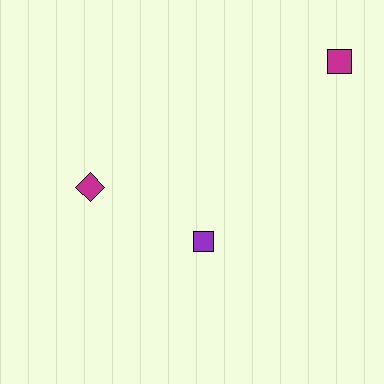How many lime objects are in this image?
There are no lime objects.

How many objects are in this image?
There are 3 objects.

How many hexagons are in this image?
There are no hexagons.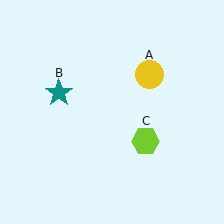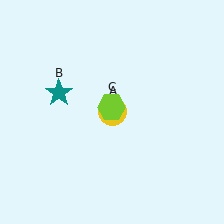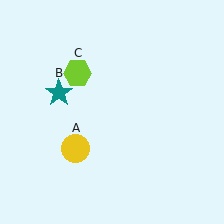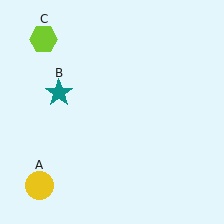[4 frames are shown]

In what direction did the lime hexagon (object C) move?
The lime hexagon (object C) moved up and to the left.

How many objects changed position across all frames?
2 objects changed position: yellow circle (object A), lime hexagon (object C).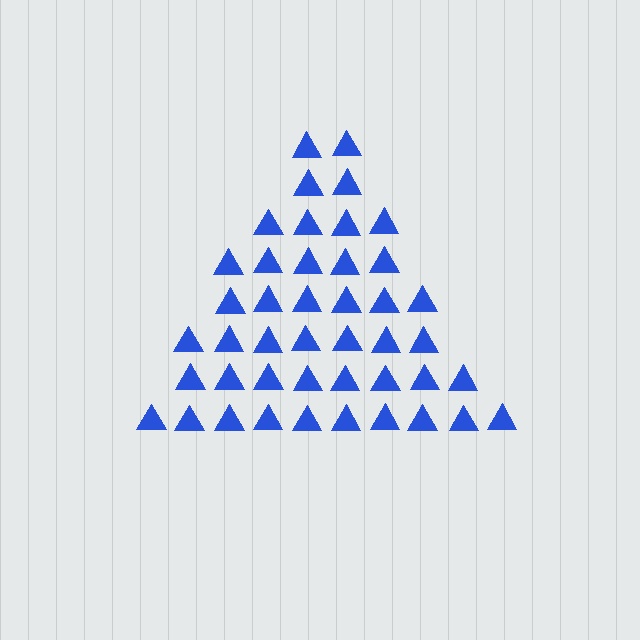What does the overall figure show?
The overall figure shows a triangle.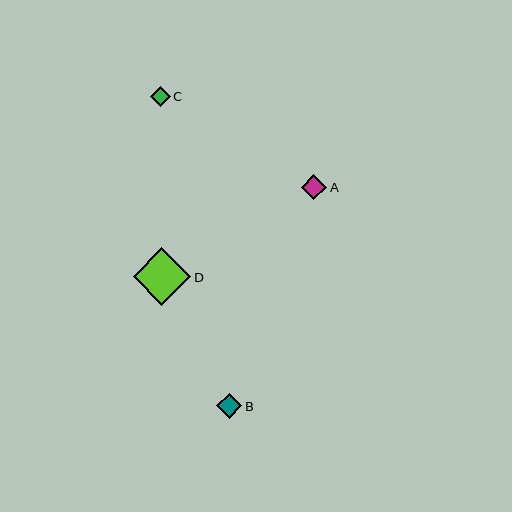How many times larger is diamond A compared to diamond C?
Diamond A is approximately 1.2 times the size of diamond C.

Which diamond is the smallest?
Diamond C is the smallest with a size of approximately 20 pixels.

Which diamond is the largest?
Diamond D is the largest with a size of approximately 57 pixels.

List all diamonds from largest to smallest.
From largest to smallest: D, B, A, C.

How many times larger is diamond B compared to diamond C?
Diamond B is approximately 1.2 times the size of diamond C.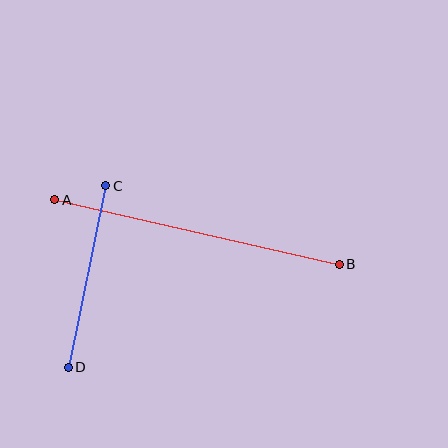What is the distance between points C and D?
The distance is approximately 185 pixels.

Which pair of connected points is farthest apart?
Points A and B are farthest apart.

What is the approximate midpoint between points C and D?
The midpoint is at approximately (87, 277) pixels.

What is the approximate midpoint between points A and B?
The midpoint is at approximately (197, 232) pixels.